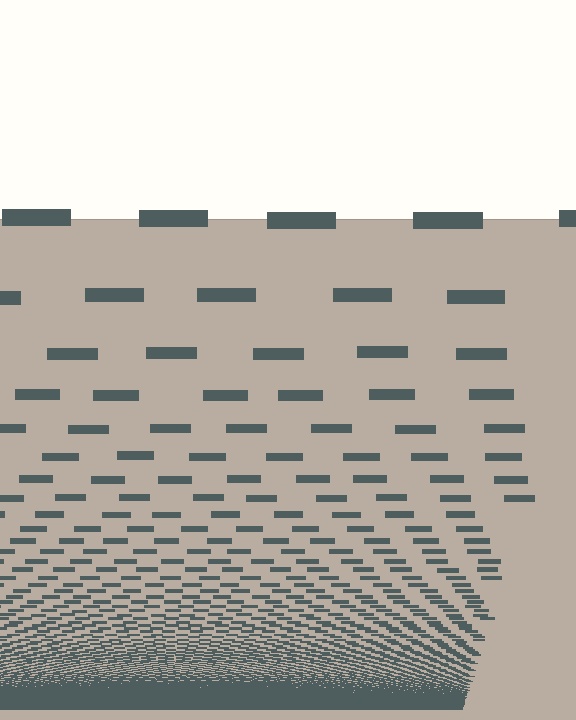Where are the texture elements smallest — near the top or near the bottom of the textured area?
Near the bottom.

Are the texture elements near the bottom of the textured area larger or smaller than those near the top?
Smaller. The gradient is inverted — elements near the bottom are smaller and denser.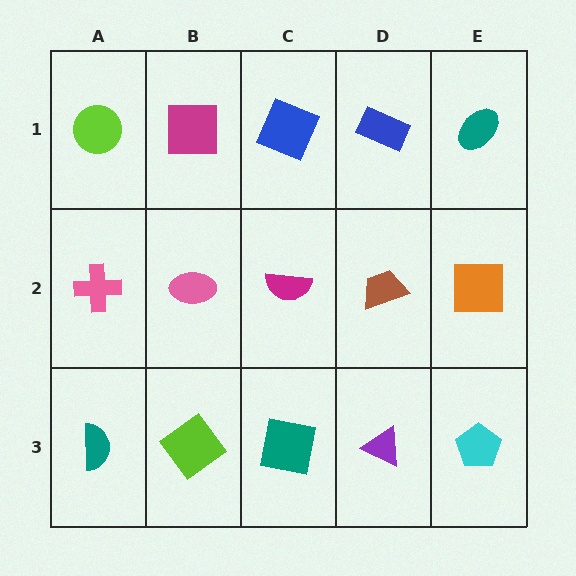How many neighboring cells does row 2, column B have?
4.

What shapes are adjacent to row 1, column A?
A pink cross (row 2, column A), a magenta square (row 1, column B).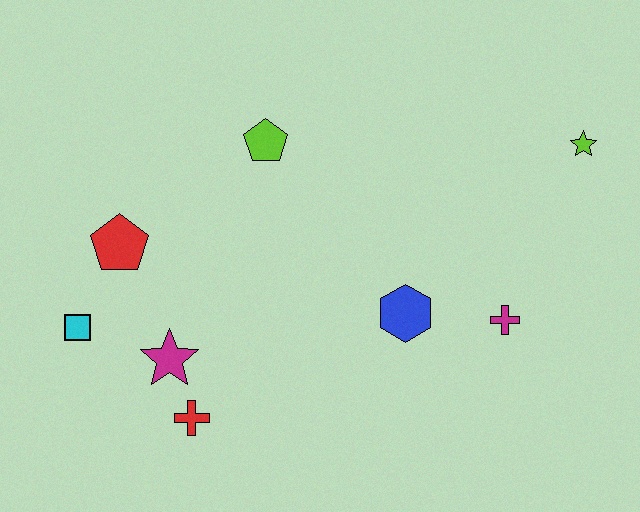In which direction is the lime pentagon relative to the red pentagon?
The lime pentagon is to the right of the red pentagon.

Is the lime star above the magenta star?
Yes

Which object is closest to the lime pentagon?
The red pentagon is closest to the lime pentagon.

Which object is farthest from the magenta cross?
The cyan square is farthest from the magenta cross.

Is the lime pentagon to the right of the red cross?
Yes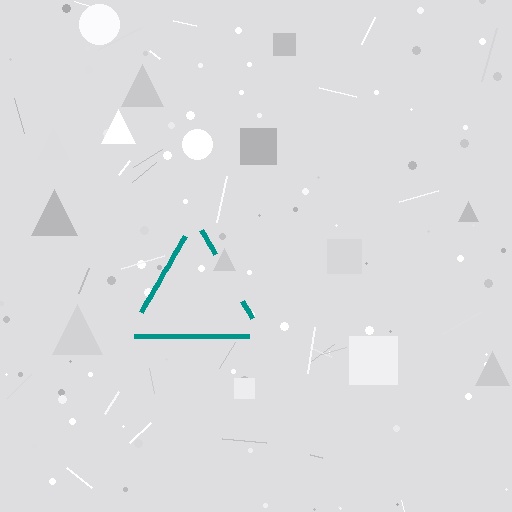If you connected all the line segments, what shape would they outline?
They would outline a triangle.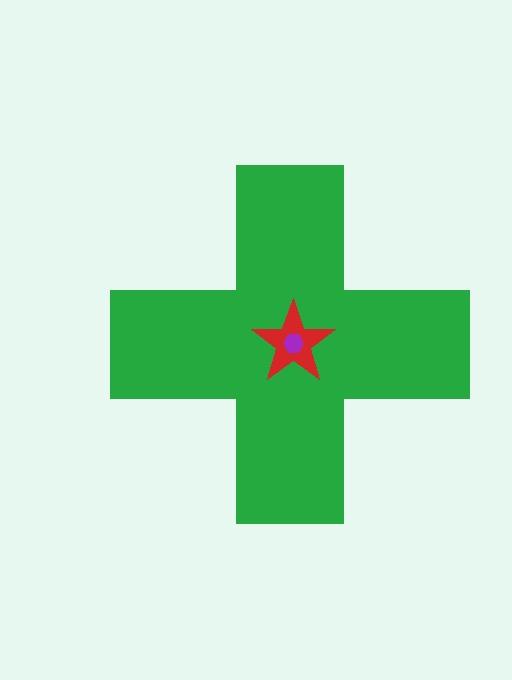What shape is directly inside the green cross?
The red star.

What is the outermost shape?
The green cross.